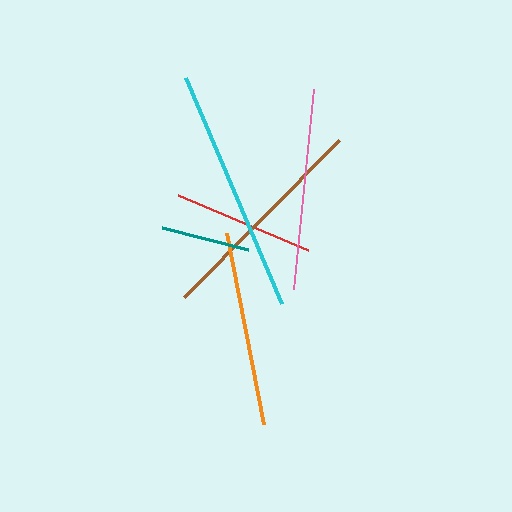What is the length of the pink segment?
The pink segment is approximately 201 pixels long.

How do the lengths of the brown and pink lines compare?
The brown and pink lines are approximately the same length.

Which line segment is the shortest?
The teal line is the shortest at approximately 89 pixels.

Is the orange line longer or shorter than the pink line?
The pink line is longer than the orange line.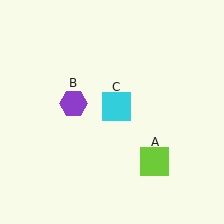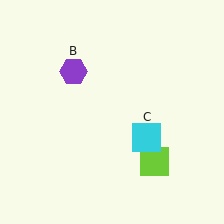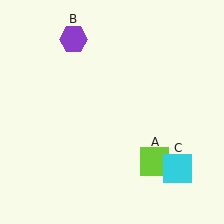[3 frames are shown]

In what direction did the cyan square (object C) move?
The cyan square (object C) moved down and to the right.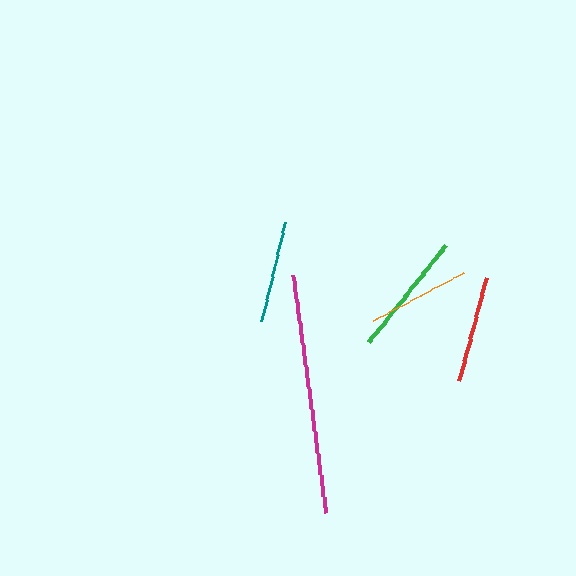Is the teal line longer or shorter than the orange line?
The orange line is longer than the teal line.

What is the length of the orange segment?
The orange segment is approximately 103 pixels long.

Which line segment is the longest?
The magenta line is the longest at approximately 241 pixels.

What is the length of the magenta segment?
The magenta segment is approximately 241 pixels long.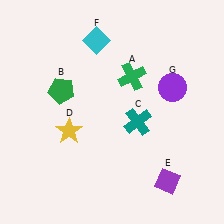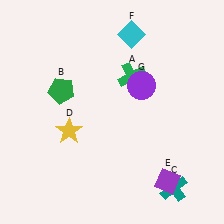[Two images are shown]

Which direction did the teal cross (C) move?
The teal cross (C) moved down.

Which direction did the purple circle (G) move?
The purple circle (G) moved left.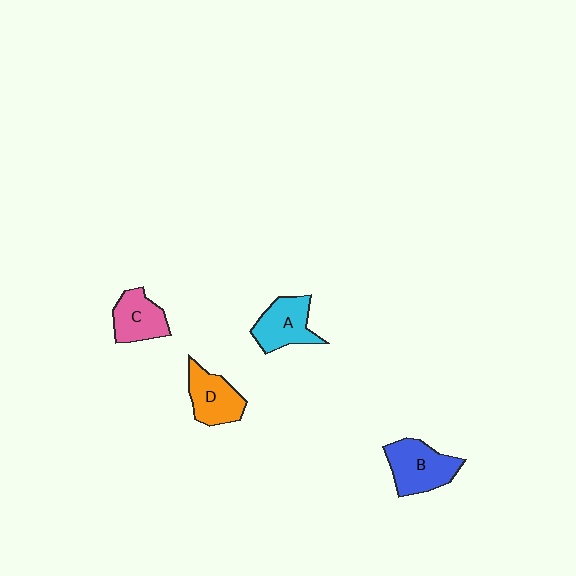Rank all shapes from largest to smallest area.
From largest to smallest: B (blue), A (cyan), D (orange), C (pink).